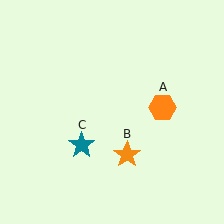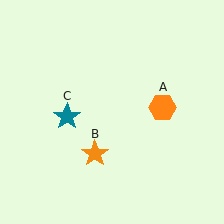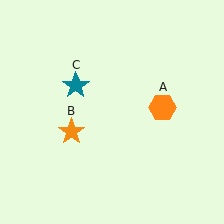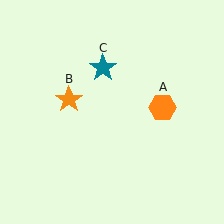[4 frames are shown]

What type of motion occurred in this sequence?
The orange star (object B), teal star (object C) rotated clockwise around the center of the scene.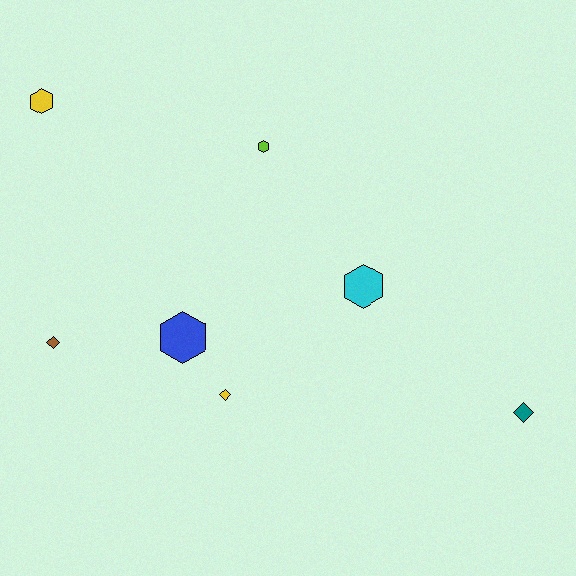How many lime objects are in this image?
There is 1 lime object.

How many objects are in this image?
There are 7 objects.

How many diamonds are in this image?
There are 3 diamonds.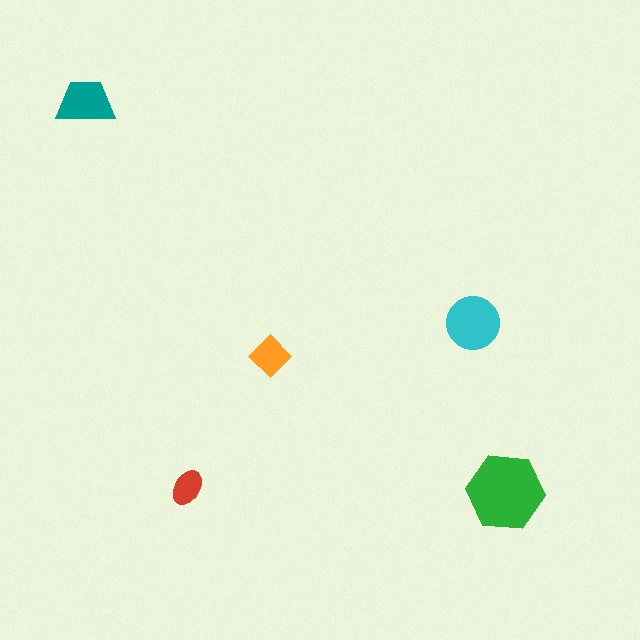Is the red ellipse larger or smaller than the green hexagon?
Smaller.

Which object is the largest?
The green hexagon.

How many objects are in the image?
There are 5 objects in the image.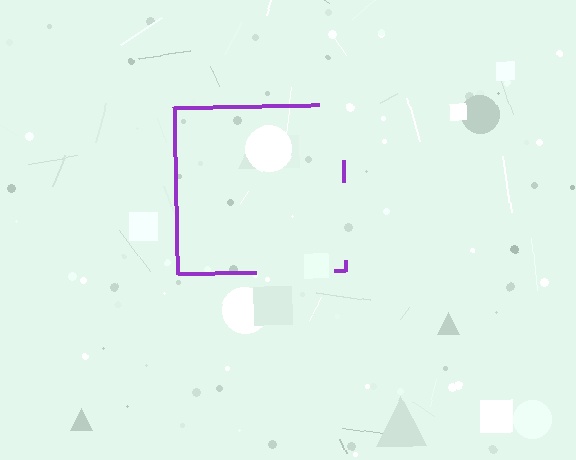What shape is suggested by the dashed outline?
The dashed outline suggests a square.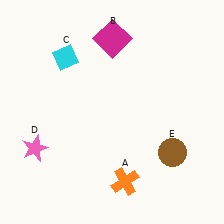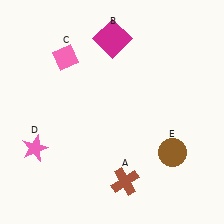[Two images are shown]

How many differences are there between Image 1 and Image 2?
There are 2 differences between the two images.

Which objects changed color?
A changed from orange to brown. C changed from cyan to pink.